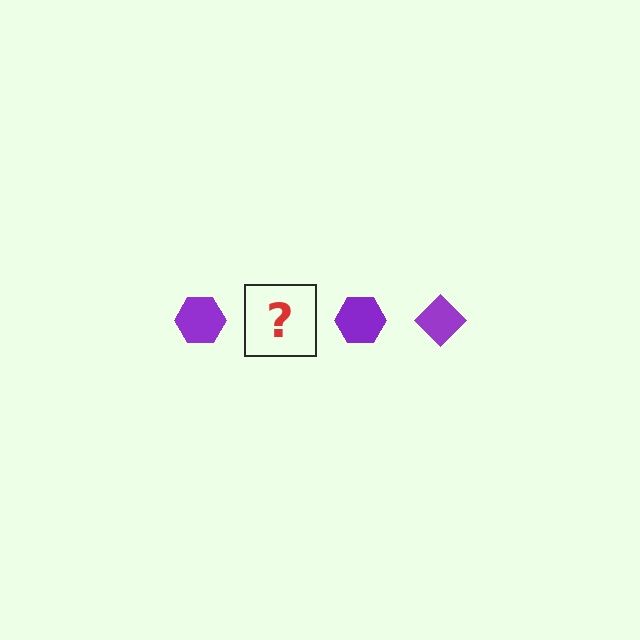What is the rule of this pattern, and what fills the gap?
The rule is that the pattern cycles through hexagon, diamond shapes in purple. The gap should be filled with a purple diamond.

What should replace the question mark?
The question mark should be replaced with a purple diamond.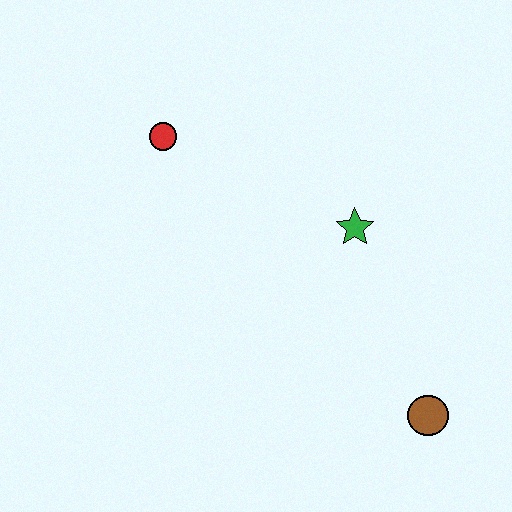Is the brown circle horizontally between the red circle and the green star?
No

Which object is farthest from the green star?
The red circle is farthest from the green star.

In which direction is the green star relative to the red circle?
The green star is to the right of the red circle.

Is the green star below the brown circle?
No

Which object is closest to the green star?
The brown circle is closest to the green star.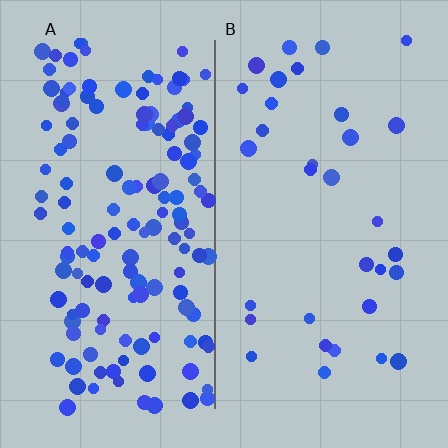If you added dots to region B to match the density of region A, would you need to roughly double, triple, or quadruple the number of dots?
Approximately quadruple.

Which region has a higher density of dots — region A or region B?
A (the left).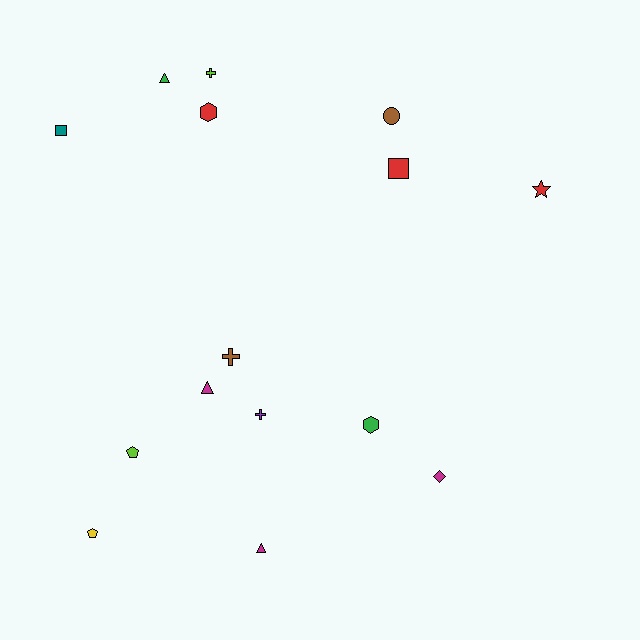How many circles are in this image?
There is 1 circle.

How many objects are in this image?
There are 15 objects.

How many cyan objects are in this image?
There are no cyan objects.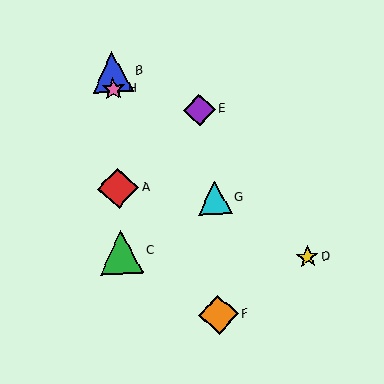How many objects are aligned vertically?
4 objects (A, B, C, H) are aligned vertically.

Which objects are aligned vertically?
Objects A, B, C, H are aligned vertically.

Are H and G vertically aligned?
No, H is at x≈113 and G is at x≈215.